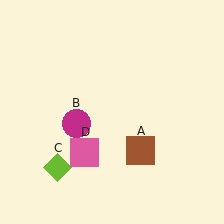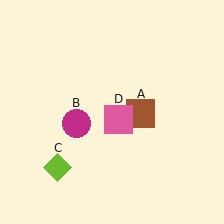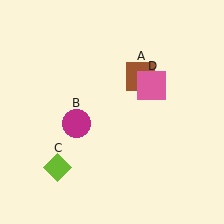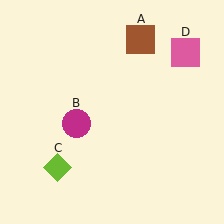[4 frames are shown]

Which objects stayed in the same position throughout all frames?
Magenta circle (object B) and lime diamond (object C) remained stationary.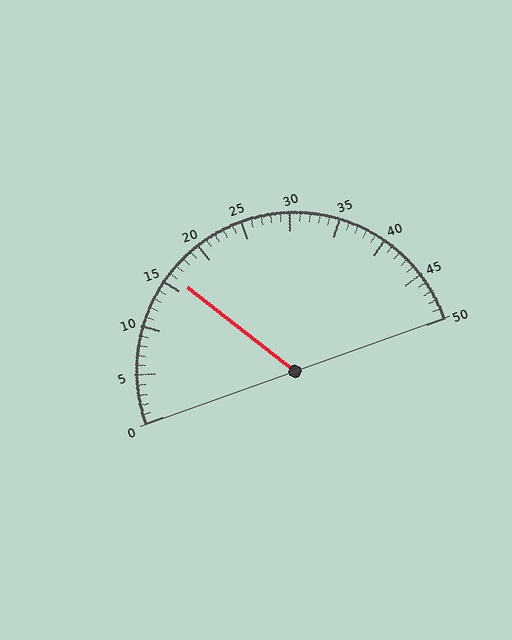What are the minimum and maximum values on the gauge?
The gauge ranges from 0 to 50.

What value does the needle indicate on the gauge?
The needle indicates approximately 16.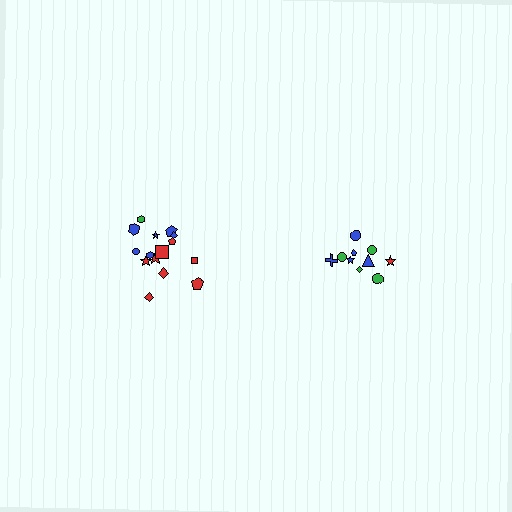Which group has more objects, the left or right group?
The left group.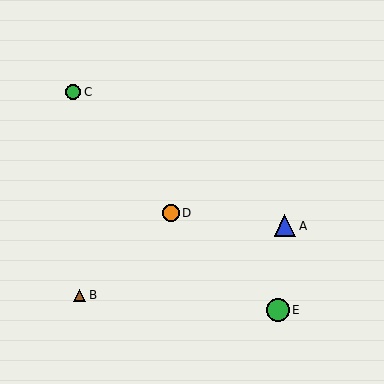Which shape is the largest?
The green circle (labeled E) is the largest.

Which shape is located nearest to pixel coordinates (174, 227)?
The orange circle (labeled D) at (171, 213) is nearest to that location.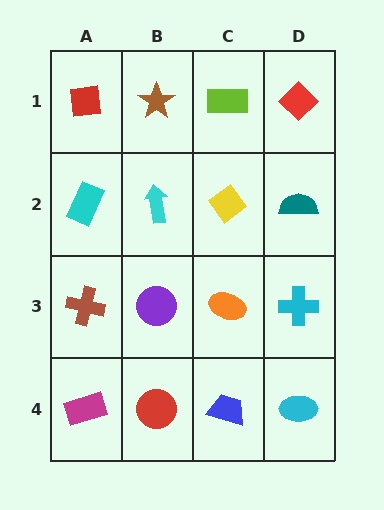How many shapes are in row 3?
4 shapes.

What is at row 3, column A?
A brown cross.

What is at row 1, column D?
A red diamond.